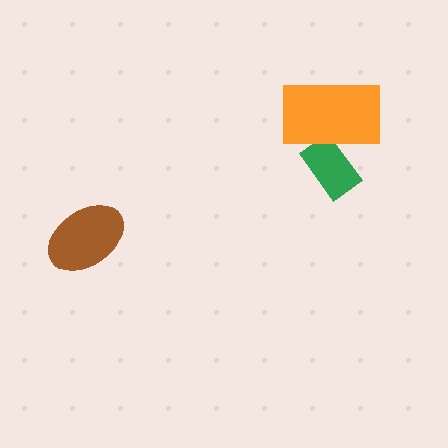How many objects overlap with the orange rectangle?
1 object overlaps with the orange rectangle.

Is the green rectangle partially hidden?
Yes, it is partially covered by another shape.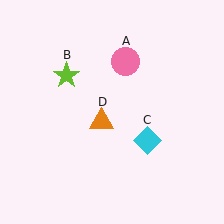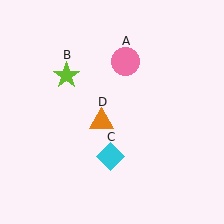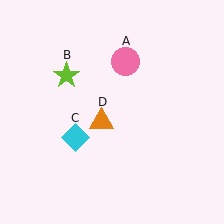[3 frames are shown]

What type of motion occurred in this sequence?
The cyan diamond (object C) rotated clockwise around the center of the scene.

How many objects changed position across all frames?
1 object changed position: cyan diamond (object C).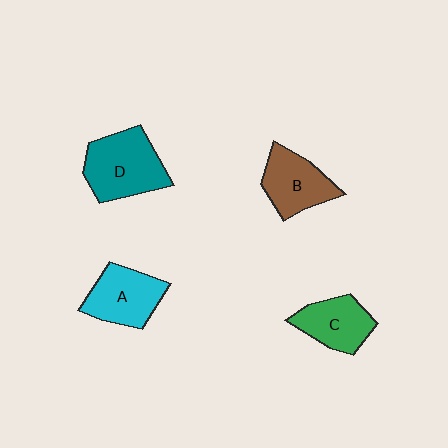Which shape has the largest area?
Shape D (teal).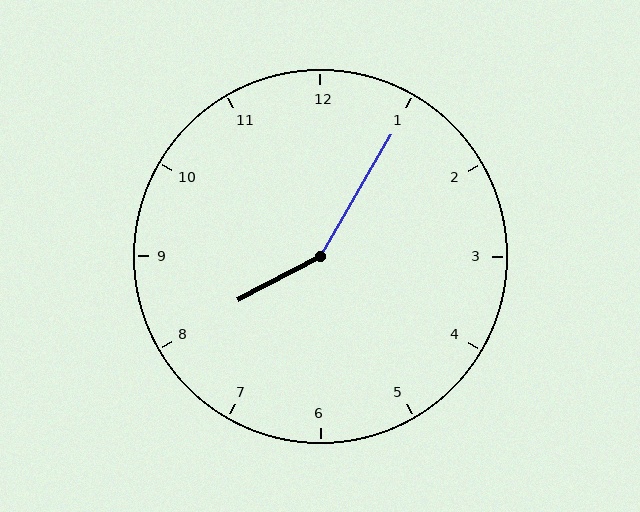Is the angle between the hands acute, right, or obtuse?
It is obtuse.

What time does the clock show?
8:05.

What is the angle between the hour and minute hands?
Approximately 148 degrees.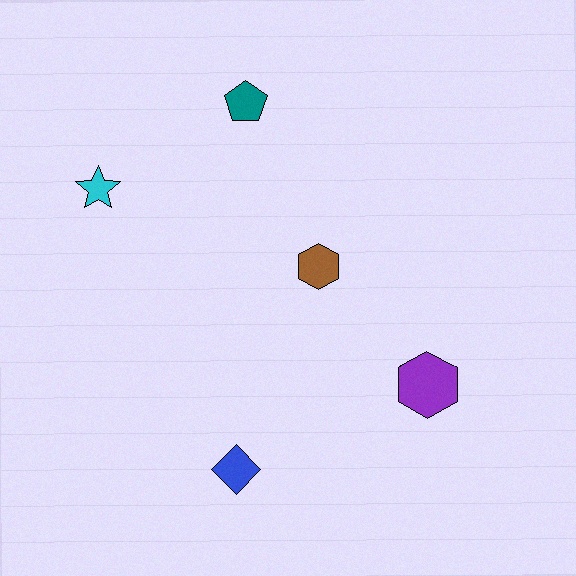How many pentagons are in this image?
There is 1 pentagon.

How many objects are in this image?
There are 5 objects.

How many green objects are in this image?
There are no green objects.